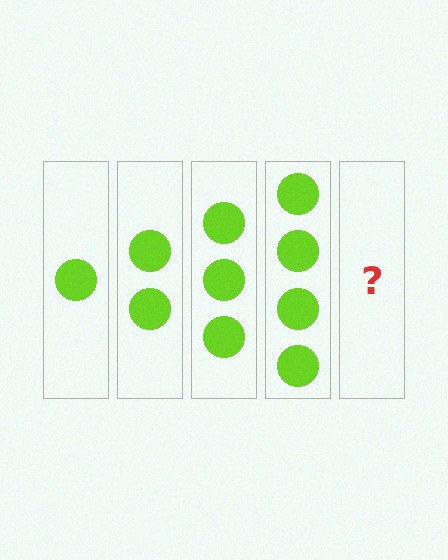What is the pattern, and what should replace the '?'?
The pattern is that each step adds one more circle. The '?' should be 5 circles.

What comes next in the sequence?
The next element should be 5 circles.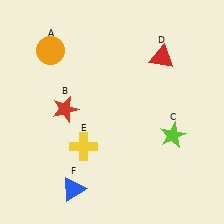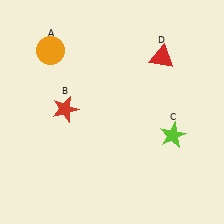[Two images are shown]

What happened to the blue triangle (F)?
The blue triangle (F) was removed in Image 2. It was in the bottom-left area of Image 1.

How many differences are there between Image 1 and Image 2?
There are 2 differences between the two images.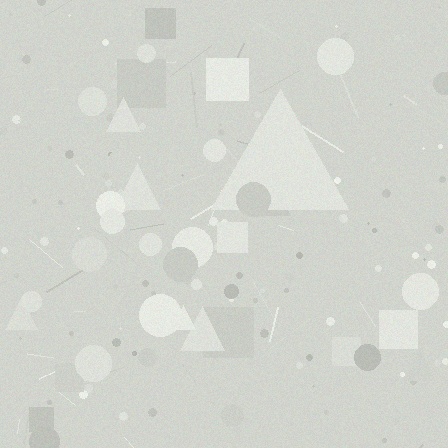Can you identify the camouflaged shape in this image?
The camouflaged shape is a triangle.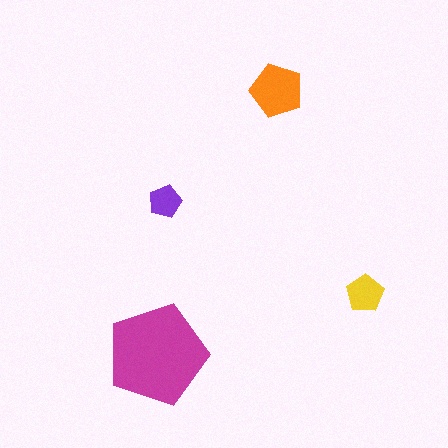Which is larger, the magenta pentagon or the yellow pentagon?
The magenta one.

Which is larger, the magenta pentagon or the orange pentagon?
The magenta one.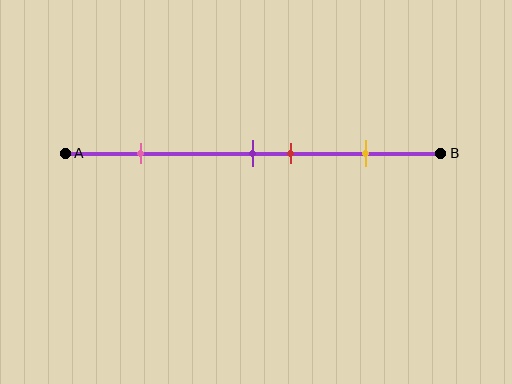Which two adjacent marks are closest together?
The purple and red marks are the closest adjacent pair.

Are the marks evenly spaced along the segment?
No, the marks are not evenly spaced.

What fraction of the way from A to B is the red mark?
The red mark is approximately 60% (0.6) of the way from A to B.